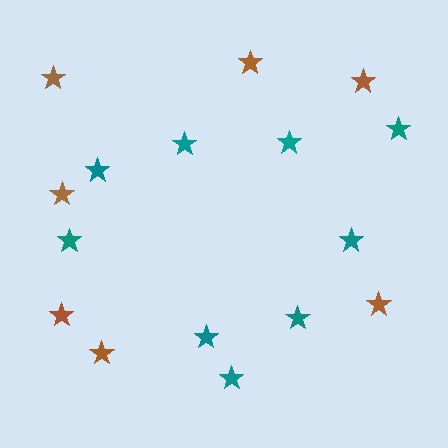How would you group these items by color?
There are 2 groups: one group of brown stars (7) and one group of teal stars (9).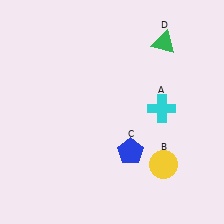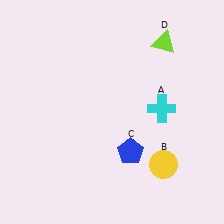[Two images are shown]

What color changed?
The triangle (D) changed from green in Image 1 to lime in Image 2.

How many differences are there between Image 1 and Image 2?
There is 1 difference between the two images.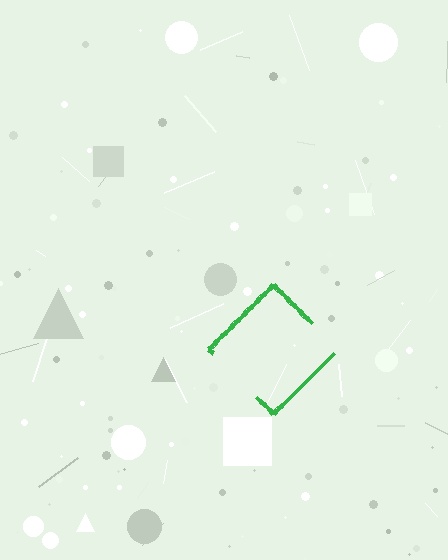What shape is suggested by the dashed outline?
The dashed outline suggests a diamond.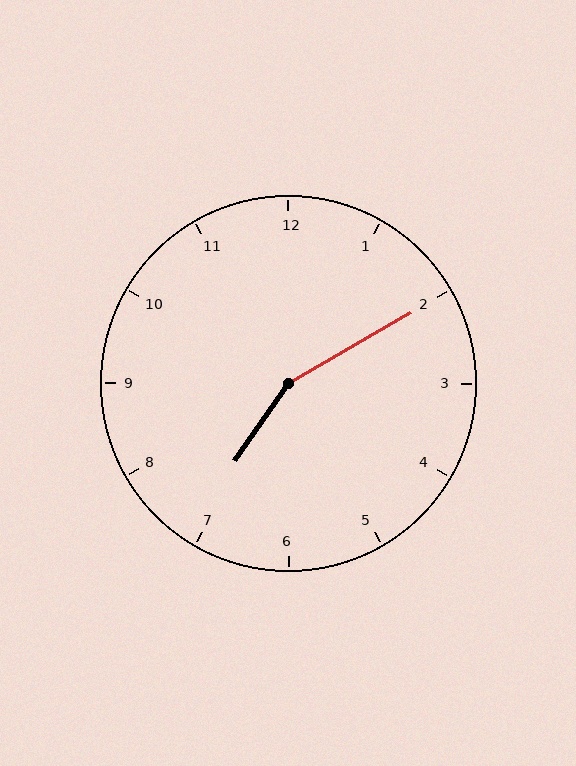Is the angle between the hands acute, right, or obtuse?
It is obtuse.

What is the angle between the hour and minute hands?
Approximately 155 degrees.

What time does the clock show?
7:10.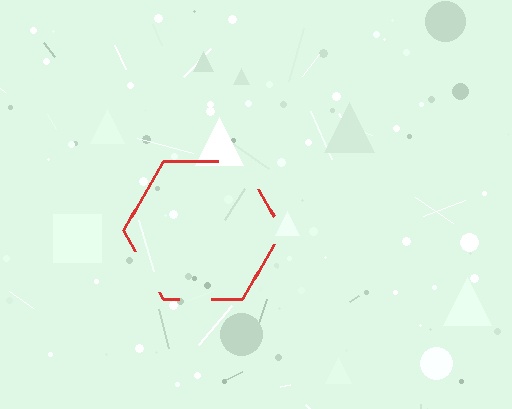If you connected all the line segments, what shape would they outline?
They would outline a hexagon.